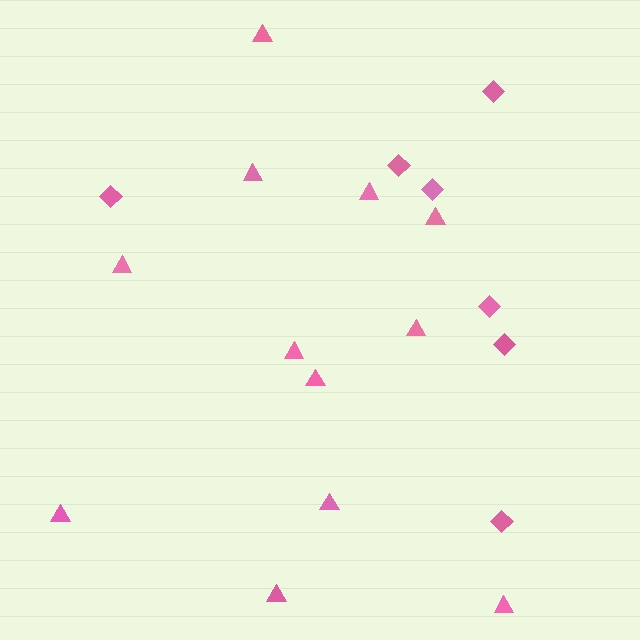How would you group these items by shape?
There are 2 groups: one group of diamonds (7) and one group of triangles (12).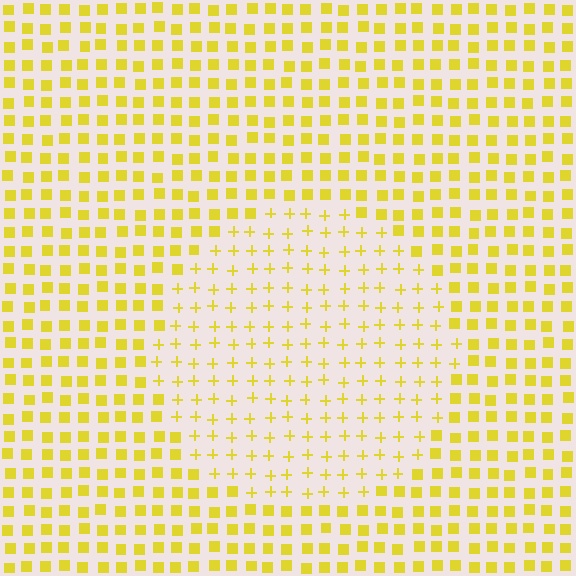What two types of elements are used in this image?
The image uses plus signs inside the circle region and squares outside it.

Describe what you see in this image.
The image is filled with small yellow elements arranged in a uniform grid. A circle-shaped region contains plus signs, while the surrounding area contains squares. The boundary is defined purely by the change in element shape.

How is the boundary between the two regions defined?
The boundary is defined by a change in element shape: plus signs inside vs. squares outside. All elements share the same color and spacing.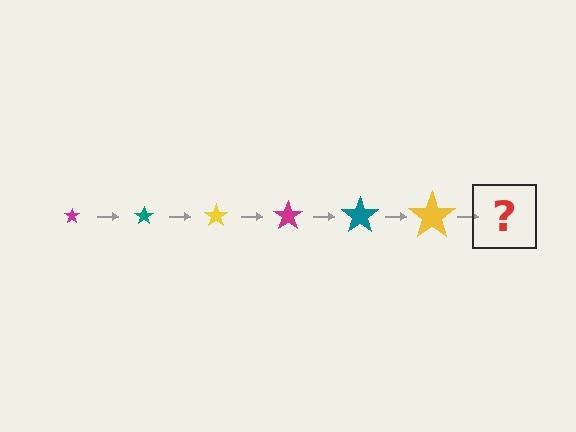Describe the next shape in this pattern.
It should be a magenta star, larger than the previous one.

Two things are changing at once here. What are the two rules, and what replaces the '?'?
The two rules are that the star grows larger each step and the color cycles through magenta, teal, and yellow. The '?' should be a magenta star, larger than the previous one.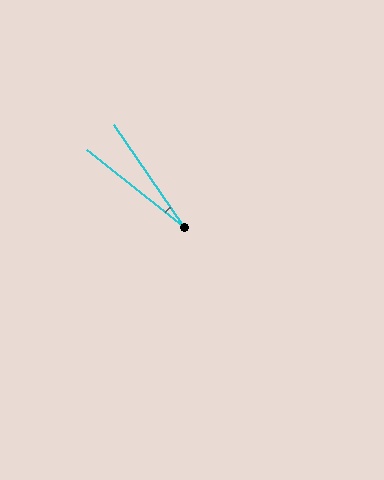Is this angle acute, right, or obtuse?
It is acute.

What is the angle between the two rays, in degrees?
Approximately 17 degrees.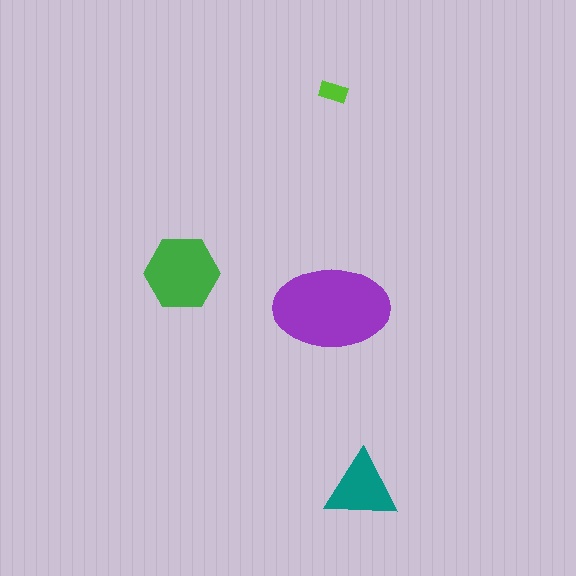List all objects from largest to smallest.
The purple ellipse, the green hexagon, the teal triangle, the lime rectangle.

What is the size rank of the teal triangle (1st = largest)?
3rd.